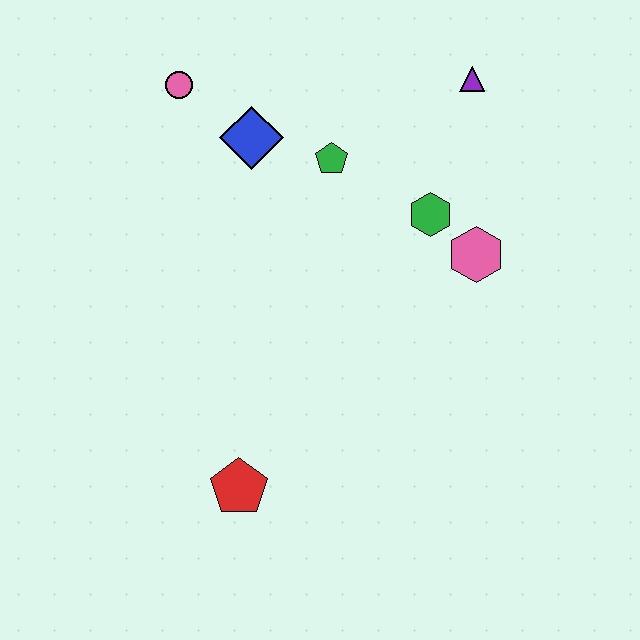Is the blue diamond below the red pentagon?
No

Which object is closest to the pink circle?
The blue diamond is closest to the pink circle.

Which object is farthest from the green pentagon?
The red pentagon is farthest from the green pentagon.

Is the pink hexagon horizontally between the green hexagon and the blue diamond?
No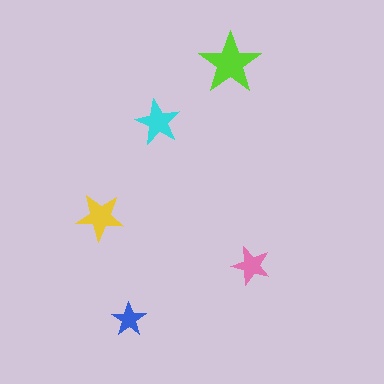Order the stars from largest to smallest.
the lime one, the yellow one, the cyan one, the pink one, the blue one.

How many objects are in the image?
There are 5 objects in the image.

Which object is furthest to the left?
The yellow star is leftmost.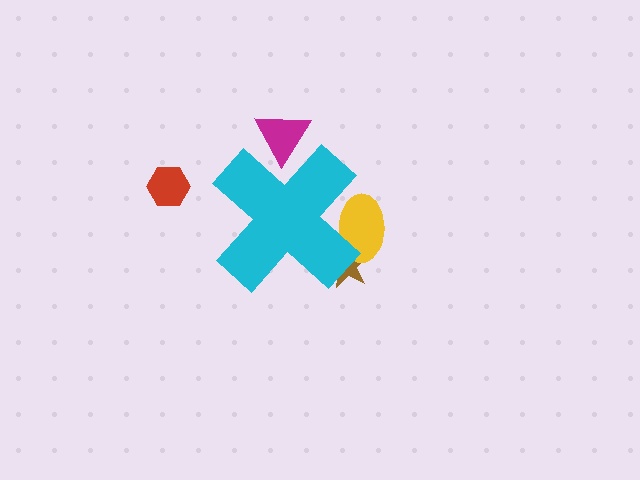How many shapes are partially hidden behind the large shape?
3 shapes are partially hidden.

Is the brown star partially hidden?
Yes, the brown star is partially hidden behind the cyan cross.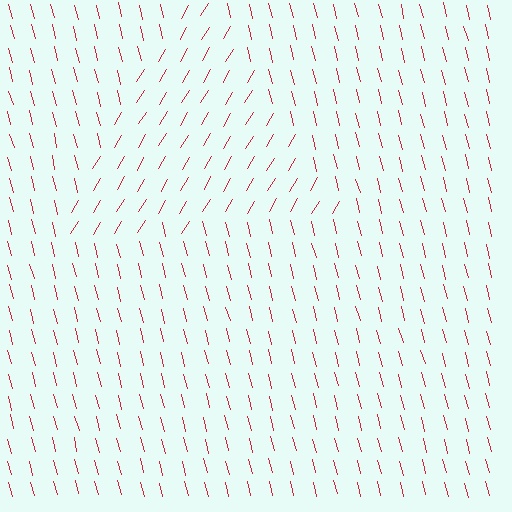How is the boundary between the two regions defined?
The boundary is defined purely by a change in line orientation (approximately 45 degrees difference). All lines are the same color and thickness.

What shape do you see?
I see a triangle.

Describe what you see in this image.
The image is filled with small red line segments. A triangle region in the image has lines oriented differently from the surrounding lines, creating a visible texture boundary.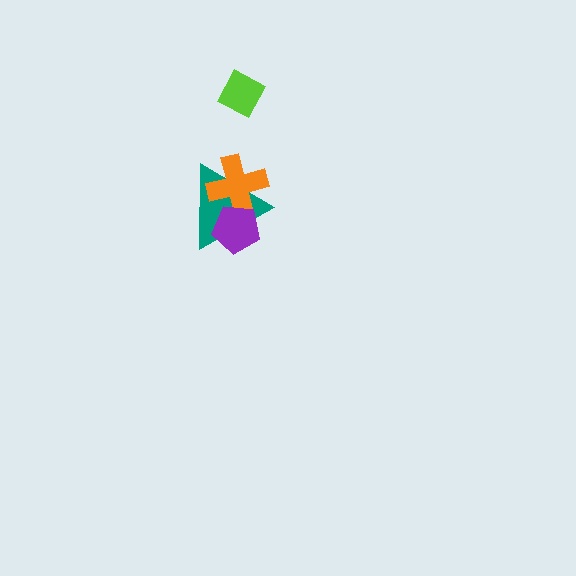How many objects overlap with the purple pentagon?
2 objects overlap with the purple pentagon.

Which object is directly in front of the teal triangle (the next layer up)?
The orange cross is directly in front of the teal triangle.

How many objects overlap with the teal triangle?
2 objects overlap with the teal triangle.